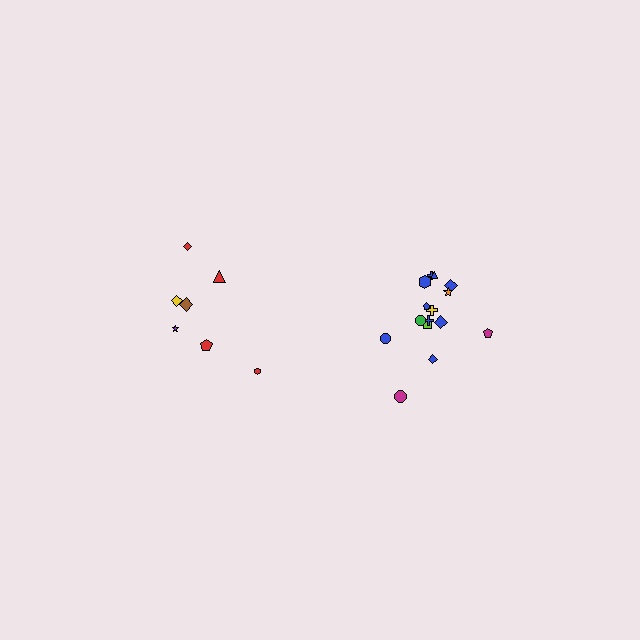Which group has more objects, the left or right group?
The right group.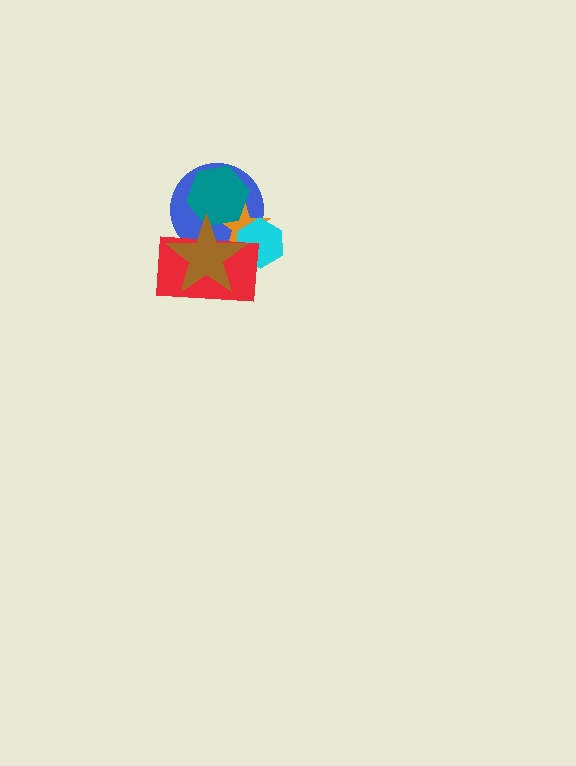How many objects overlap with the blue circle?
5 objects overlap with the blue circle.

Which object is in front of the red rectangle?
The brown star is in front of the red rectangle.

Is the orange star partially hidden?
Yes, it is partially covered by another shape.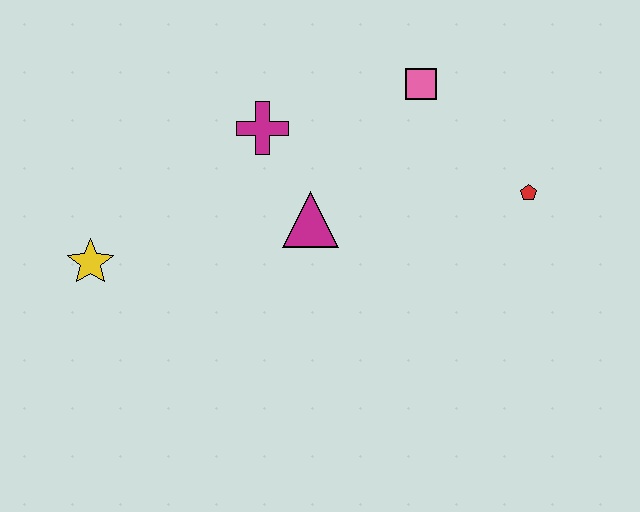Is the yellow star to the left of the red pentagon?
Yes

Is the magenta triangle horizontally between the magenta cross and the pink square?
Yes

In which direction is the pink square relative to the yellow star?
The pink square is to the right of the yellow star.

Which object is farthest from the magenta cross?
The red pentagon is farthest from the magenta cross.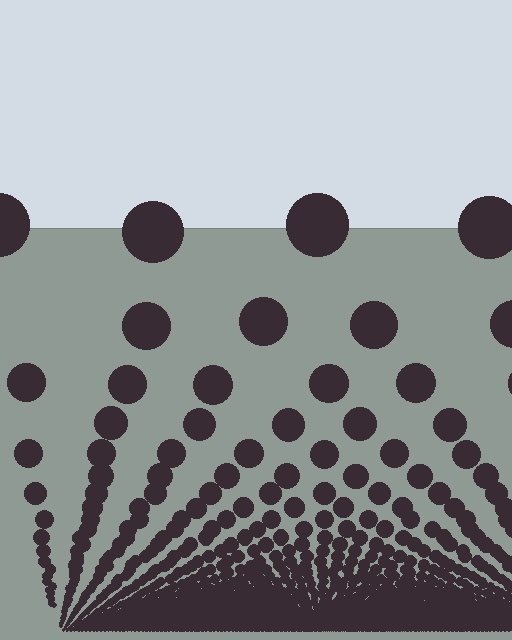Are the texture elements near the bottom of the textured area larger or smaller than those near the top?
Smaller. The gradient is inverted — elements near the bottom are smaller and denser.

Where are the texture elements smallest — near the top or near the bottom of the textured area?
Near the bottom.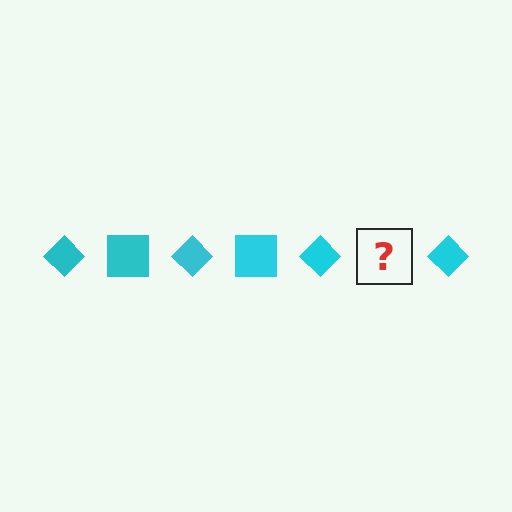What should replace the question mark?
The question mark should be replaced with a cyan square.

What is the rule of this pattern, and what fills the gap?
The rule is that the pattern cycles through diamond, square shapes in cyan. The gap should be filled with a cyan square.